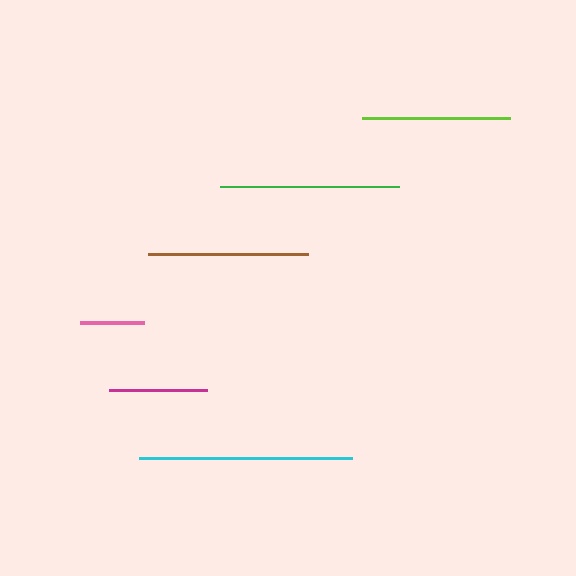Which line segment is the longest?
The cyan line is the longest at approximately 213 pixels.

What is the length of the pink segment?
The pink segment is approximately 64 pixels long.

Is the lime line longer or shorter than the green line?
The green line is longer than the lime line.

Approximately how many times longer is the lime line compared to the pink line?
The lime line is approximately 2.3 times the length of the pink line.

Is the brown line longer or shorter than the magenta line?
The brown line is longer than the magenta line.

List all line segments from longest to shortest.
From longest to shortest: cyan, green, brown, lime, magenta, pink.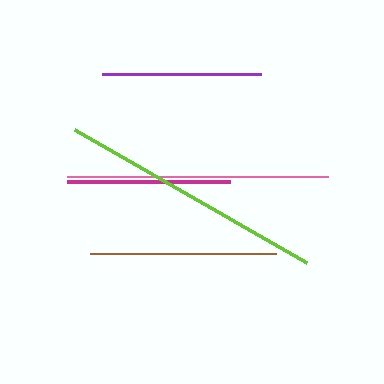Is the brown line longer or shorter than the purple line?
The brown line is longer than the purple line.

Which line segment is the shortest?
The purple line is the shortest at approximately 159 pixels.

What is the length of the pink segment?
The pink segment is approximately 261 pixels long.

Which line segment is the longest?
The lime line is the longest at approximately 268 pixels.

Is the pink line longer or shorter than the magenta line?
The pink line is longer than the magenta line.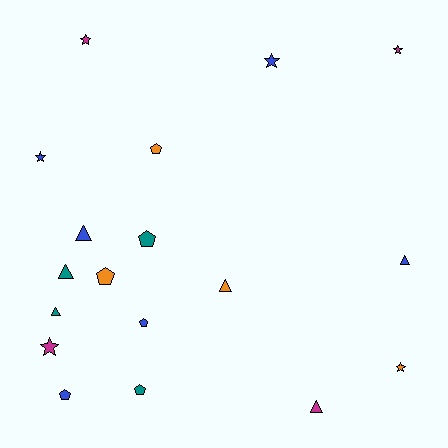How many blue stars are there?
There are 2 blue stars.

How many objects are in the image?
There are 18 objects.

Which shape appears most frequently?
Triangle, with 6 objects.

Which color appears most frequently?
Blue, with 6 objects.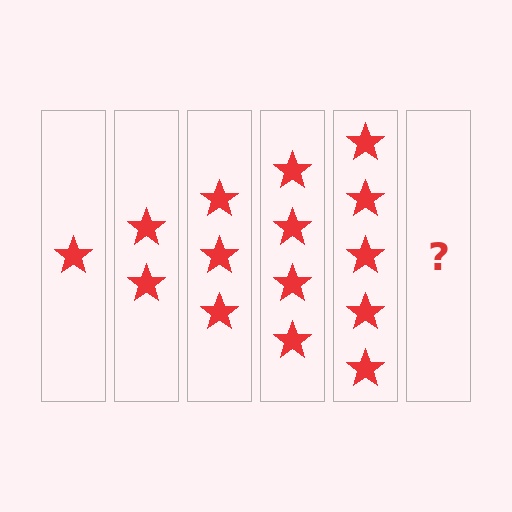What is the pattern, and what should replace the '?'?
The pattern is that each step adds one more star. The '?' should be 6 stars.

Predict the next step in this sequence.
The next step is 6 stars.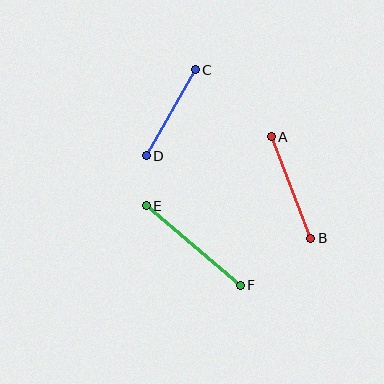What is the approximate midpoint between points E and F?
The midpoint is at approximately (193, 246) pixels.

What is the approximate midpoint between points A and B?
The midpoint is at approximately (291, 188) pixels.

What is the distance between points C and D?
The distance is approximately 99 pixels.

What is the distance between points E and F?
The distance is approximately 123 pixels.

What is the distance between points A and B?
The distance is approximately 109 pixels.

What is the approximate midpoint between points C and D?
The midpoint is at approximately (171, 113) pixels.